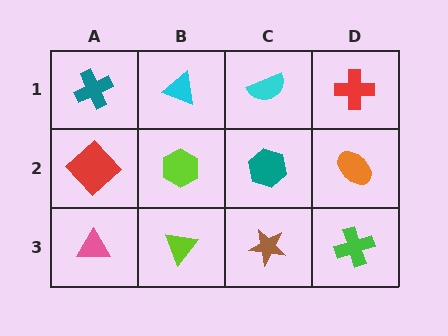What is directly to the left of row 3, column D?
A brown star.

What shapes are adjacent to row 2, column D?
A red cross (row 1, column D), a green cross (row 3, column D), a teal hexagon (row 2, column C).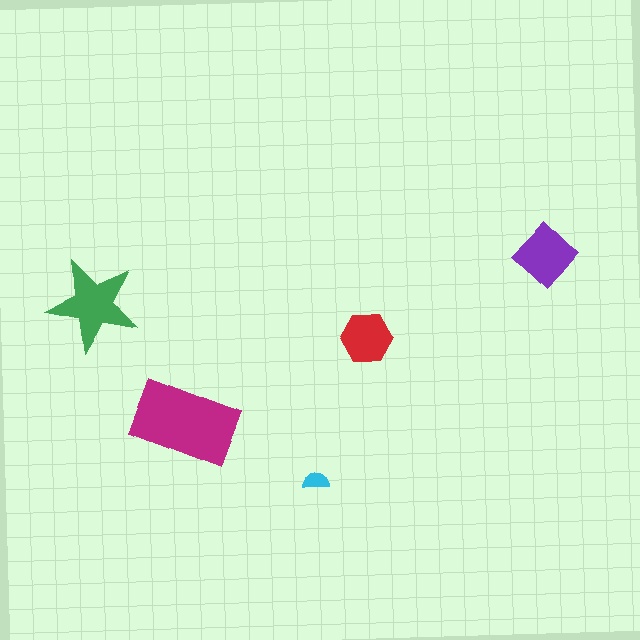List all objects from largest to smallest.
The magenta rectangle, the green star, the purple diamond, the red hexagon, the cyan semicircle.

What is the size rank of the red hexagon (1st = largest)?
4th.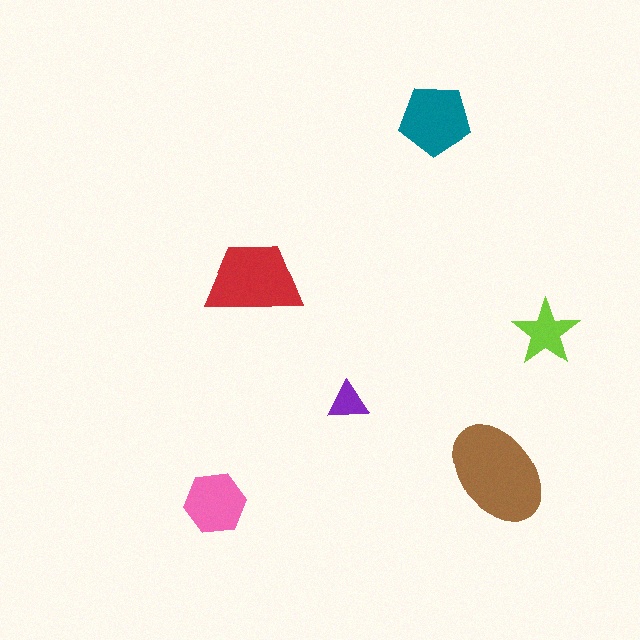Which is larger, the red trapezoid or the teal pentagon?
The red trapezoid.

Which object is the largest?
The brown ellipse.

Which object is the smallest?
The purple triangle.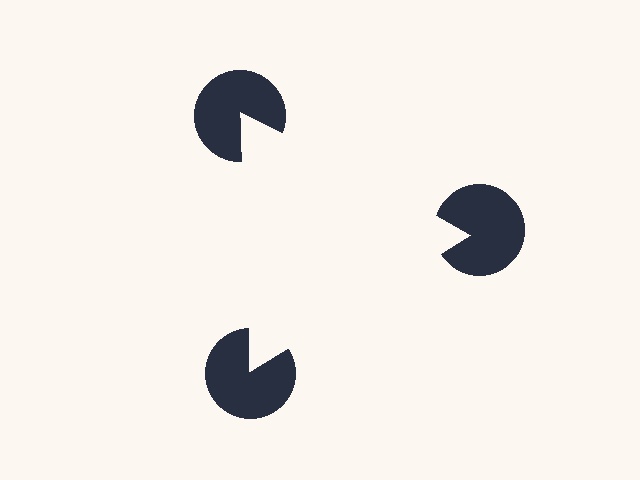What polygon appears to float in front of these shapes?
An illusory triangle — its edges are inferred from the aligned wedge cuts in the pac-man discs, not physically drawn.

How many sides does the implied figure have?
3 sides.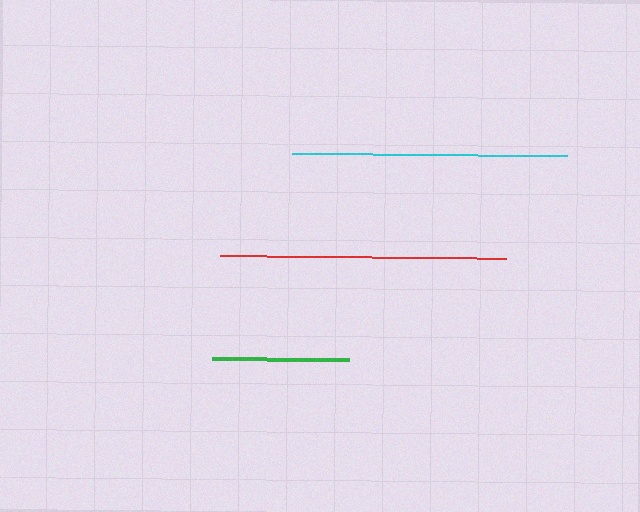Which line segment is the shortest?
The green line is the shortest at approximately 137 pixels.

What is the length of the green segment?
The green segment is approximately 137 pixels long.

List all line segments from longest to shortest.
From longest to shortest: red, cyan, green.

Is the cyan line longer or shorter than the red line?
The red line is longer than the cyan line.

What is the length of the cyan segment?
The cyan segment is approximately 275 pixels long.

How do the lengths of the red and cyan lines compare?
The red and cyan lines are approximately the same length.